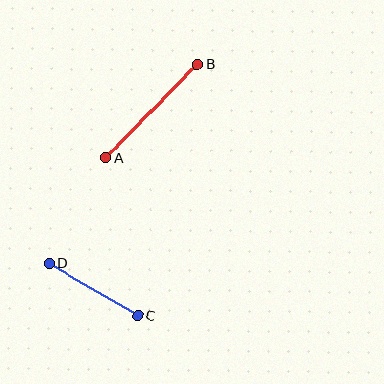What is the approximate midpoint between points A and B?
The midpoint is at approximately (152, 111) pixels.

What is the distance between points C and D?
The distance is approximately 103 pixels.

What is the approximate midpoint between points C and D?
The midpoint is at approximately (94, 290) pixels.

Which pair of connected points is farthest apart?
Points A and B are farthest apart.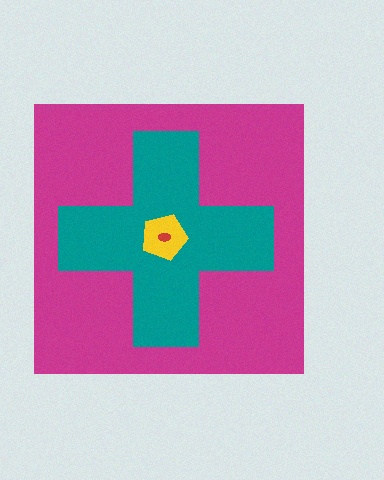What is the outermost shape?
The magenta square.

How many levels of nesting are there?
4.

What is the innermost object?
The red ellipse.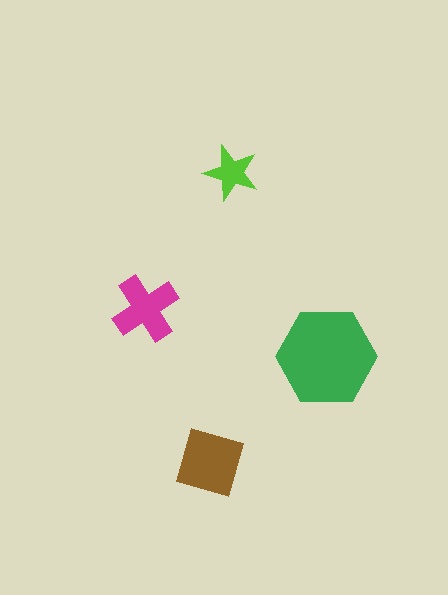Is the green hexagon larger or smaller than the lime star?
Larger.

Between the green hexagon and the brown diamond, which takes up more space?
The green hexagon.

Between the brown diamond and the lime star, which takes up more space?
The brown diamond.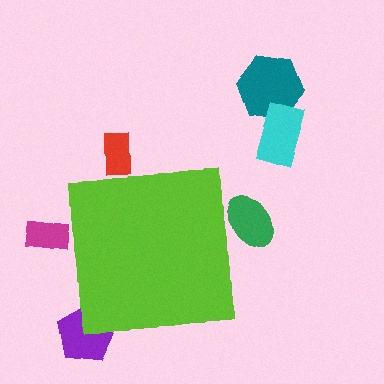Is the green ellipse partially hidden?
Yes, the green ellipse is partially hidden behind the lime square.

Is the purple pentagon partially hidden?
Yes, the purple pentagon is partially hidden behind the lime square.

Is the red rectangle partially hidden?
Yes, the red rectangle is partially hidden behind the lime square.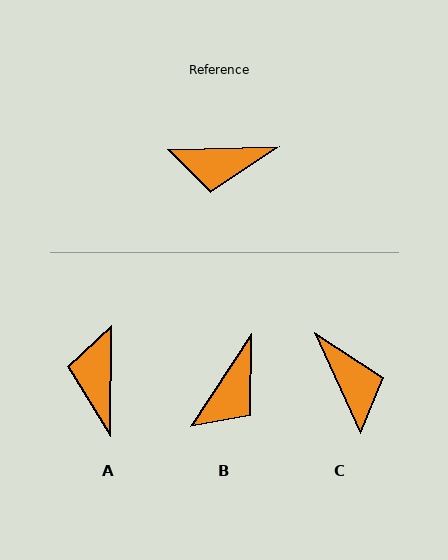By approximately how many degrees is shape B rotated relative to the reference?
Approximately 55 degrees counter-clockwise.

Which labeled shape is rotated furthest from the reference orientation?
C, about 113 degrees away.